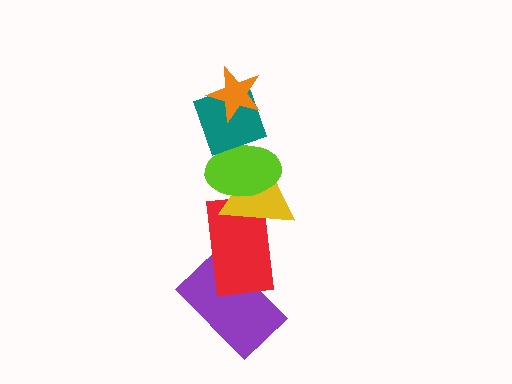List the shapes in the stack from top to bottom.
From top to bottom: the orange star, the teal diamond, the lime ellipse, the yellow triangle, the red rectangle, the purple rectangle.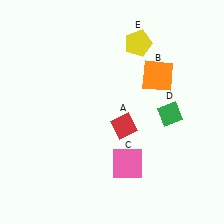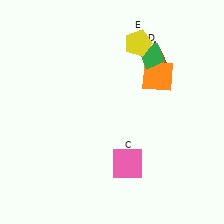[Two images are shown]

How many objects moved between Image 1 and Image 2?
2 objects moved between the two images.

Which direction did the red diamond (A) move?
The red diamond (A) moved up.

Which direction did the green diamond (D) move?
The green diamond (D) moved up.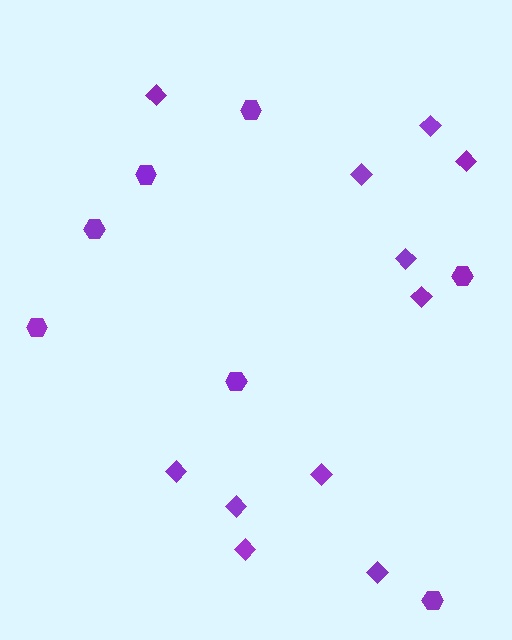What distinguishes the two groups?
There are 2 groups: one group of hexagons (7) and one group of diamonds (11).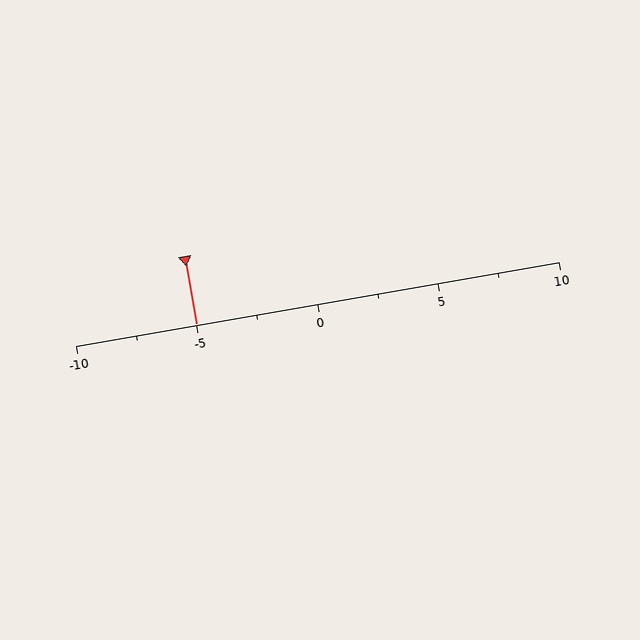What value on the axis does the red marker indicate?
The marker indicates approximately -5.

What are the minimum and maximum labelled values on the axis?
The axis runs from -10 to 10.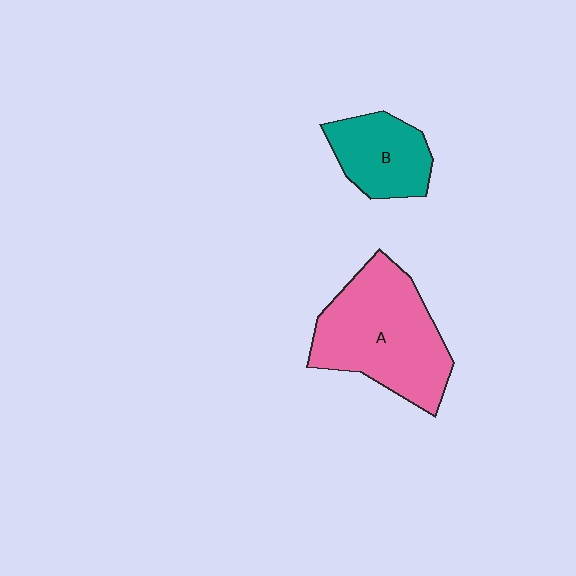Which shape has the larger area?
Shape A (pink).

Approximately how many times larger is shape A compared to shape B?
Approximately 1.9 times.